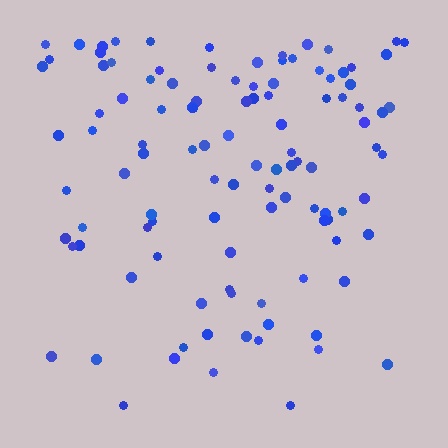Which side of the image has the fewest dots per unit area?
The bottom.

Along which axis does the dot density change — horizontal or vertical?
Vertical.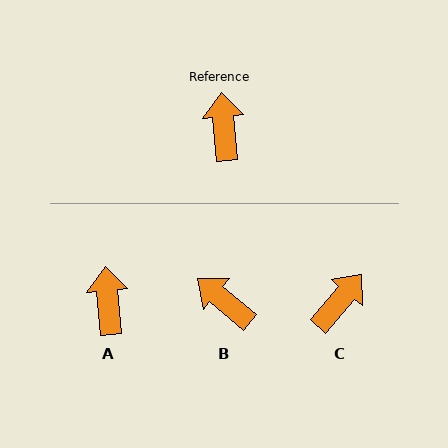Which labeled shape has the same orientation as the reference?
A.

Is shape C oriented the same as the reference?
No, it is off by about 45 degrees.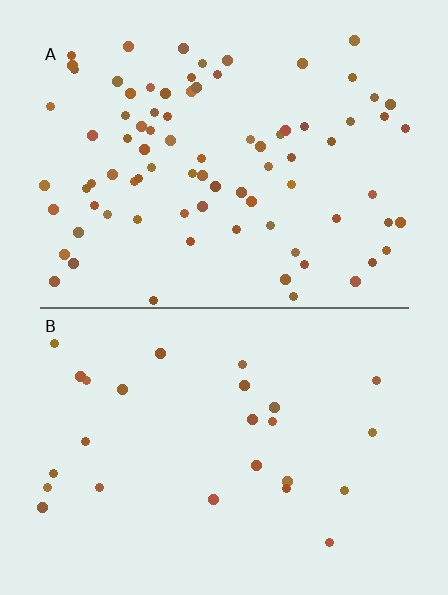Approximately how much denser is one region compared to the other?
Approximately 3.2× — region A over region B.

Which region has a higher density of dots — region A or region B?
A (the top).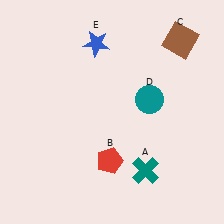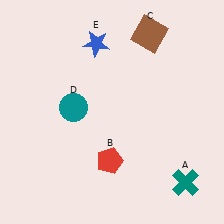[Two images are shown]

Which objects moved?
The objects that moved are: the teal cross (A), the brown square (C), the teal circle (D).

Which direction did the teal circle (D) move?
The teal circle (D) moved left.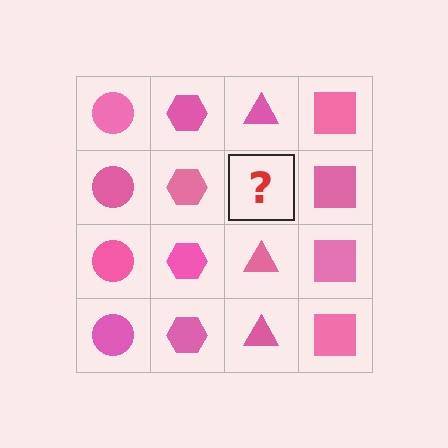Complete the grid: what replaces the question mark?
The question mark should be replaced with a pink triangle.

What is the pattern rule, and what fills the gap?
The rule is that each column has a consistent shape. The gap should be filled with a pink triangle.